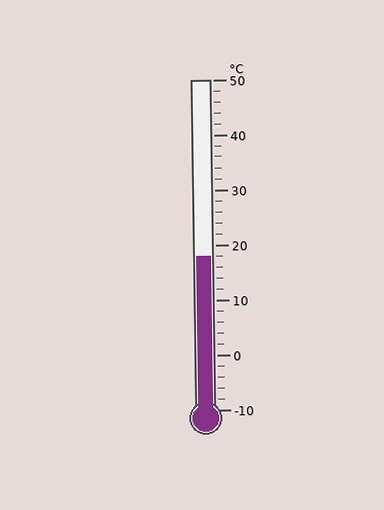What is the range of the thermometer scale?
The thermometer scale ranges from -10°C to 50°C.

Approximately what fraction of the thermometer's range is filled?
The thermometer is filled to approximately 45% of its range.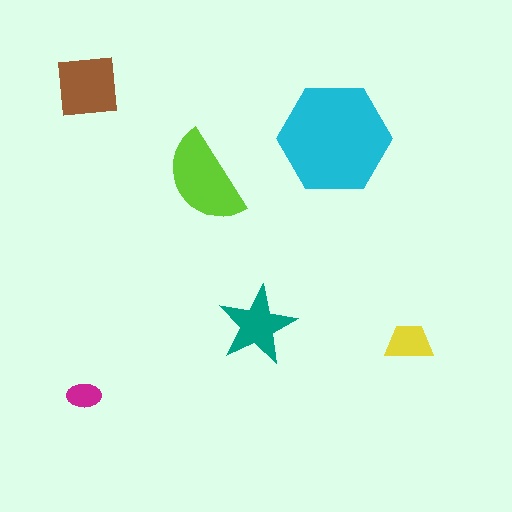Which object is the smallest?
The magenta ellipse.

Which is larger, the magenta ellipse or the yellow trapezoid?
The yellow trapezoid.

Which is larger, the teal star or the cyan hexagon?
The cyan hexagon.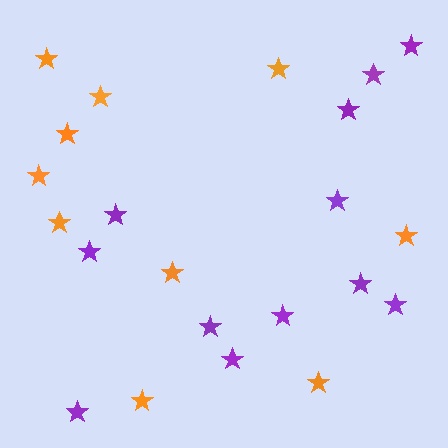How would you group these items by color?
There are 2 groups: one group of purple stars (12) and one group of orange stars (10).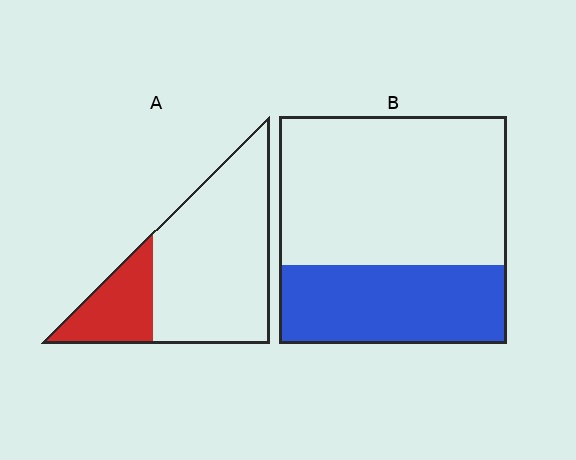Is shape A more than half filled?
No.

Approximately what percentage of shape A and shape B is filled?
A is approximately 25% and B is approximately 35%.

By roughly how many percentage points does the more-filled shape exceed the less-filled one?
By roughly 10 percentage points (B over A).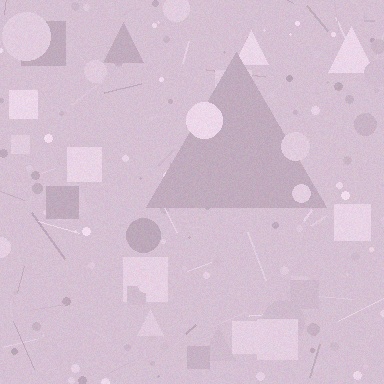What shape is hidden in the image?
A triangle is hidden in the image.